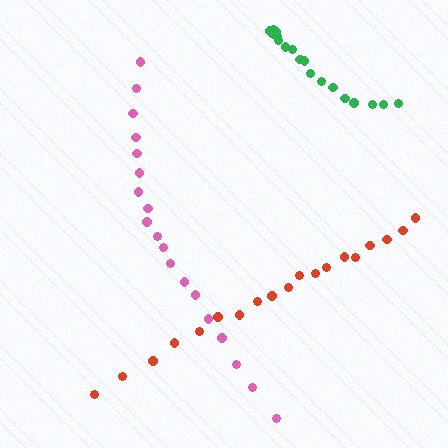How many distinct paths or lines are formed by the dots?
There are 3 distinct paths.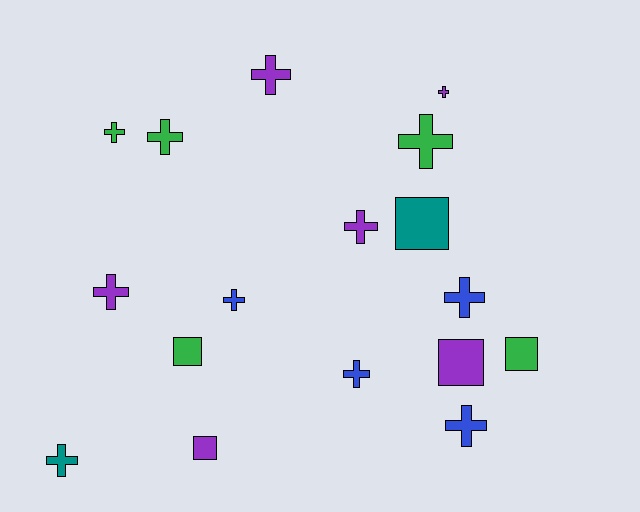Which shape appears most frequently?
Cross, with 12 objects.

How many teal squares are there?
There is 1 teal square.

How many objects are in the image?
There are 17 objects.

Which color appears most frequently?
Purple, with 6 objects.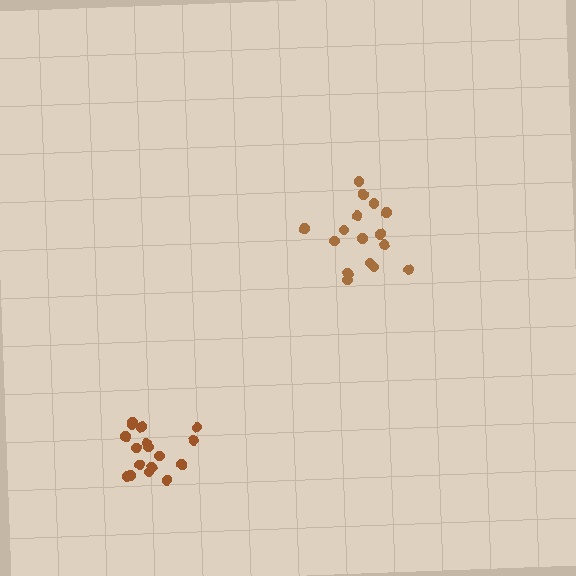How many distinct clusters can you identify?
There are 2 distinct clusters.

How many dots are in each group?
Group 1: 16 dots, Group 2: 17 dots (33 total).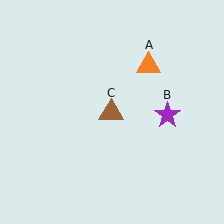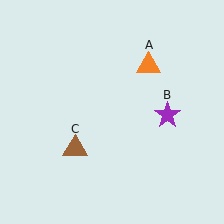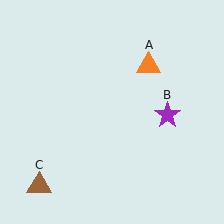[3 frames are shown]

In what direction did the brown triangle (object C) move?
The brown triangle (object C) moved down and to the left.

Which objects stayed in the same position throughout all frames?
Orange triangle (object A) and purple star (object B) remained stationary.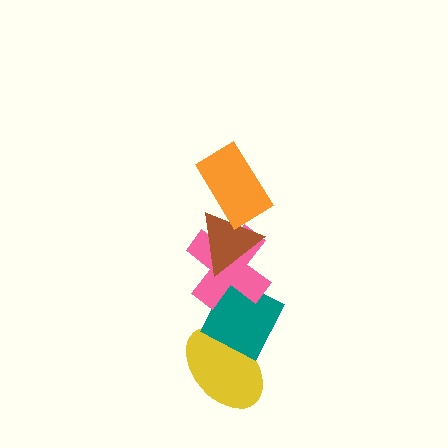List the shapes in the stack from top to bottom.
From top to bottom: the orange rectangle, the brown triangle, the pink cross, the teal diamond, the yellow ellipse.